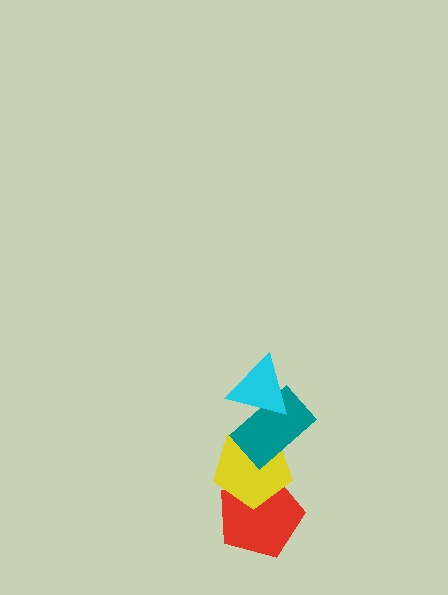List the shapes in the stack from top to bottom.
From top to bottom: the cyan triangle, the teal rectangle, the yellow pentagon, the red pentagon.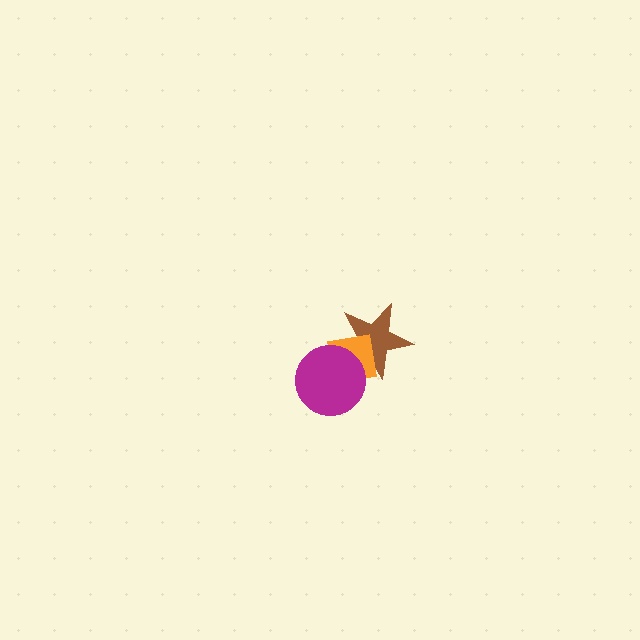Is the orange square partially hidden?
Yes, it is partially covered by another shape.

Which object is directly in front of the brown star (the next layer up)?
The orange square is directly in front of the brown star.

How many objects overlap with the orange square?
2 objects overlap with the orange square.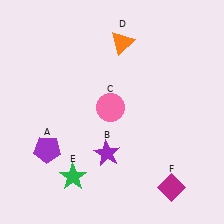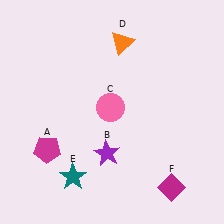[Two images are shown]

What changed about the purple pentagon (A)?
In Image 1, A is purple. In Image 2, it changed to magenta.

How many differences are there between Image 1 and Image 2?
There are 2 differences between the two images.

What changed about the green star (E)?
In Image 1, E is green. In Image 2, it changed to teal.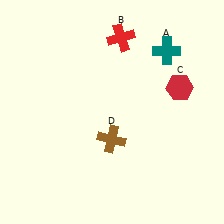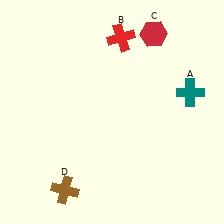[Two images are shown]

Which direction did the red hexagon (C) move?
The red hexagon (C) moved up.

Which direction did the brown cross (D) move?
The brown cross (D) moved down.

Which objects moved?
The objects that moved are: the teal cross (A), the red hexagon (C), the brown cross (D).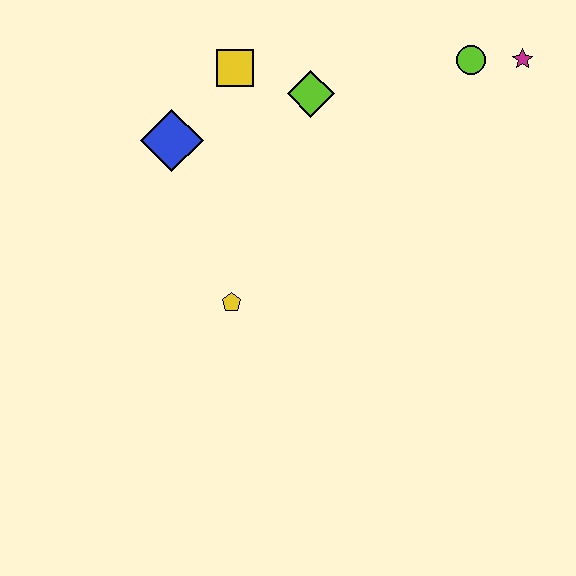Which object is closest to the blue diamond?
The yellow square is closest to the blue diamond.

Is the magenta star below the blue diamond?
No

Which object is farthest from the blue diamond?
The magenta star is farthest from the blue diamond.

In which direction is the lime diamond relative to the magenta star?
The lime diamond is to the left of the magenta star.